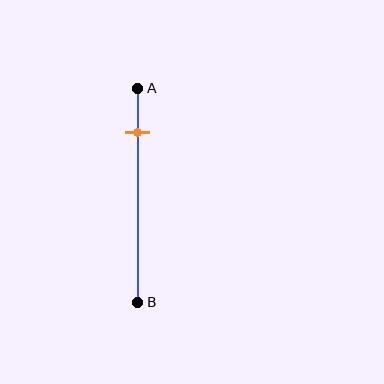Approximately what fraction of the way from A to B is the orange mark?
The orange mark is approximately 20% of the way from A to B.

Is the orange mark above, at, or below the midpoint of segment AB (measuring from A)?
The orange mark is above the midpoint of segment AB.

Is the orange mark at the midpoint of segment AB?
No, the mark is at about 20% from A, not at the 50% midpoint.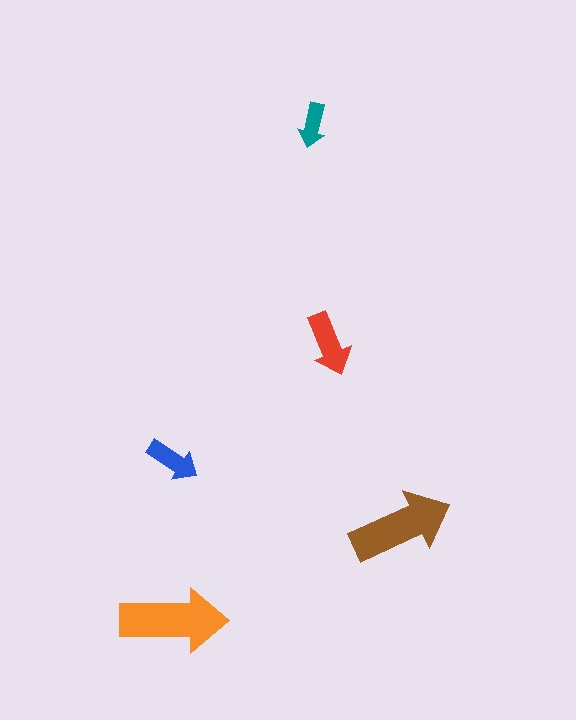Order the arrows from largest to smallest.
the orange one, the brown one, the red one, the blue one, the teal one.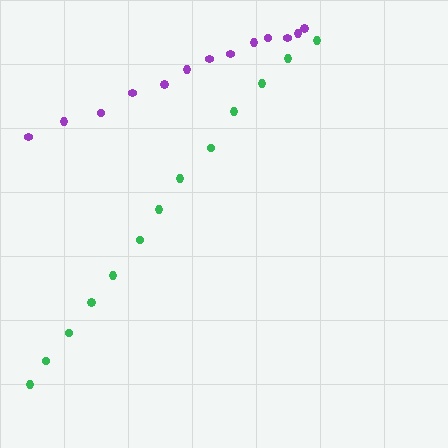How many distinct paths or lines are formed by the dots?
There are 2 distinct paths.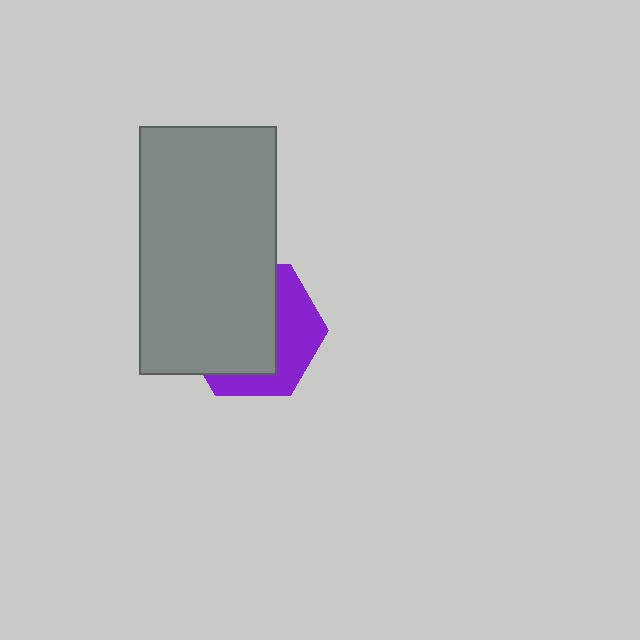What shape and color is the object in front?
The object in front is a gray rectangle.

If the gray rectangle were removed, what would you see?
You would see the complete purple hexagon.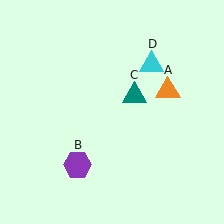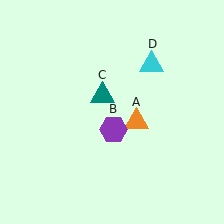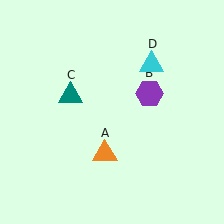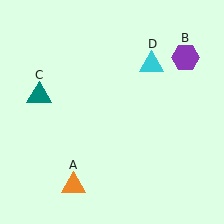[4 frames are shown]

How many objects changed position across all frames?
3 objects changed position: orange triangle (object A), purple hexagon (object B), teal triangle (object C).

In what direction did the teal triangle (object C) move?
The teal triangle (object C) moved left.